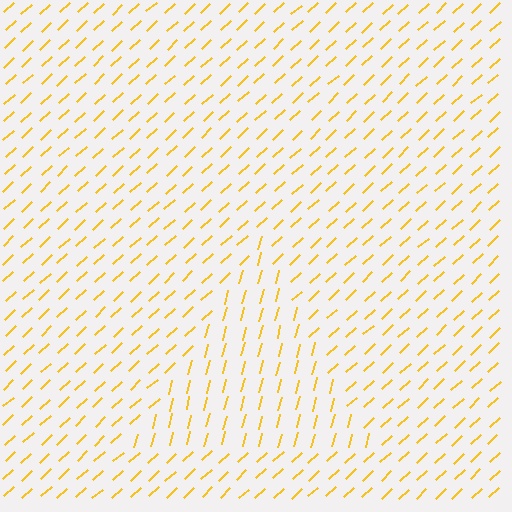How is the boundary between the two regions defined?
The boundary is defined purely by a change in line orientation (approximately 33 degrees difference). All lines are the same color and thickness.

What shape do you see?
I see a triangle.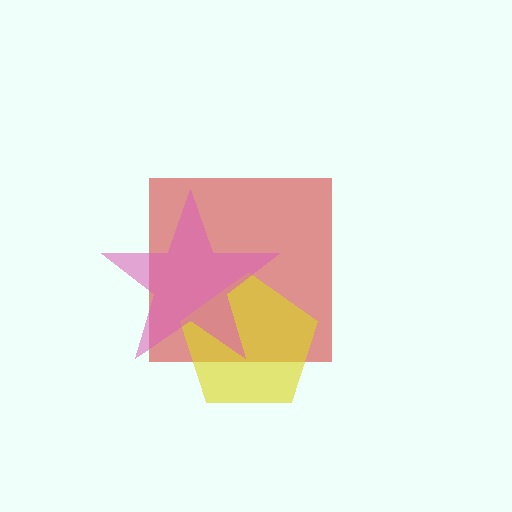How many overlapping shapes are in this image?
There are 3 overlapping shapes in the image.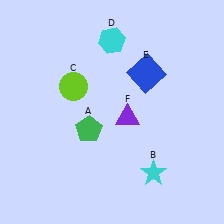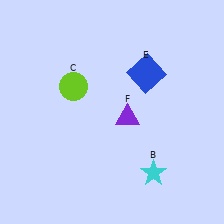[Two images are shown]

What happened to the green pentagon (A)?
The green pentagon (A) was removed in Image 2. It was in the bottom-left area of Image 1.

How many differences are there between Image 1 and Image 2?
There are 2 differences between the two images.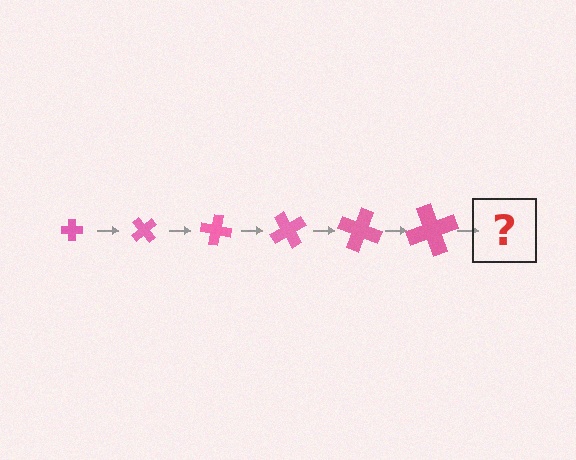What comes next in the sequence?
The next element should be a cross, larger than the previous one and rotated 300 degrees from the start.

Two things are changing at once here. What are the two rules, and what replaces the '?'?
The two rules are that the cross grows larger each step and it rotates 50 degrees each step. The '?' should be a cross, larger than the previous one and rotated 300 degrees from the start.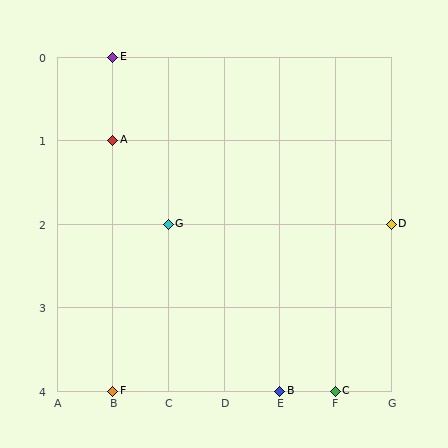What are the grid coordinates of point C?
Point C is at grid coordinates (F, 4).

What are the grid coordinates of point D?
Point D is at grid coordinates (G, 2).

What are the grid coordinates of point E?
Point E is at grid coordinates (B, 0).